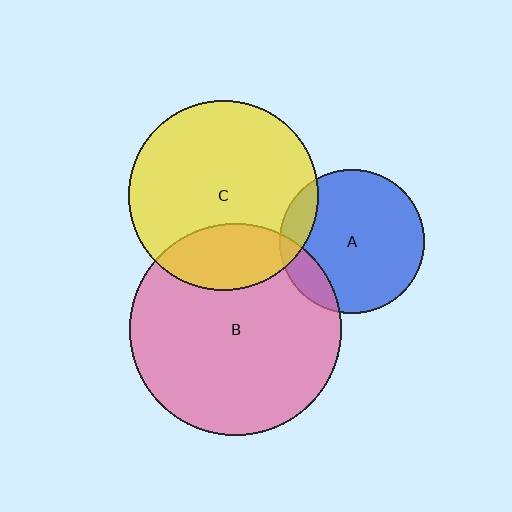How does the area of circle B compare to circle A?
Approximately 2.2 times.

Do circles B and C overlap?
Yes.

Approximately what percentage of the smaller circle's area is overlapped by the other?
Approximately 25%.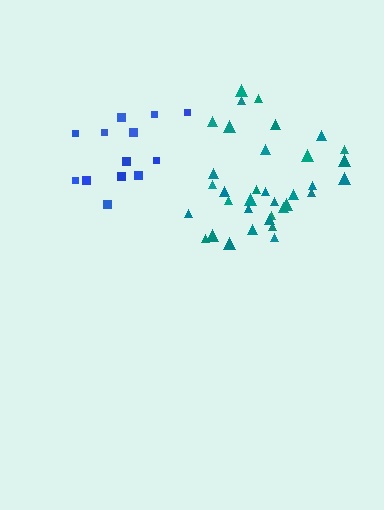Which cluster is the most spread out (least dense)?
Blue.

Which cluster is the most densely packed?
Teal.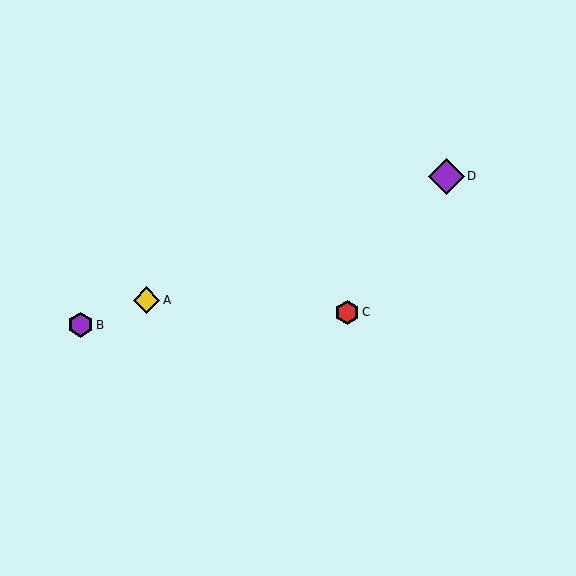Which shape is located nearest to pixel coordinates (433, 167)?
The purple diamond (labeled D) at (446, 176) is nearest to that location.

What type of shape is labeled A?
Shape A is a yellow diamond.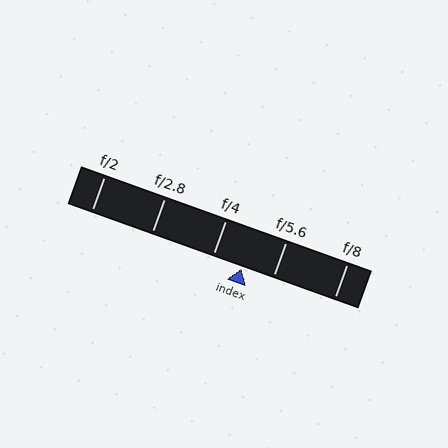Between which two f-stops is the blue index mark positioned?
The index mark is between f/4 and f/5.6.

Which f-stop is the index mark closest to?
The index mark is closest to f/4.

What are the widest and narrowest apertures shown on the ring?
The widest aperture shown is f/2 and the narrowest is f/8.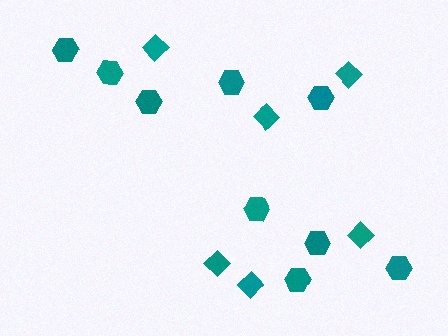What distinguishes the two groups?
There are 2 groups: one group of hexagons (9) and one group of diamonds (6).